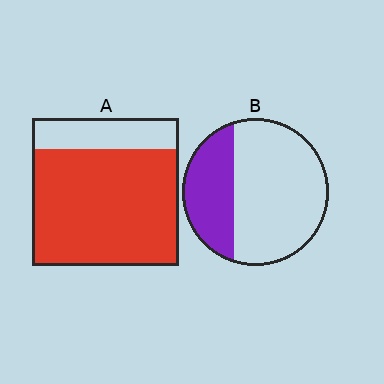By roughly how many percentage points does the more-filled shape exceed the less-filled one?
By roughly 45 percentage points (A over B).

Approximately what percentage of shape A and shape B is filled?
A is approximately 80% and B is approximately 30%.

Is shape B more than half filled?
No.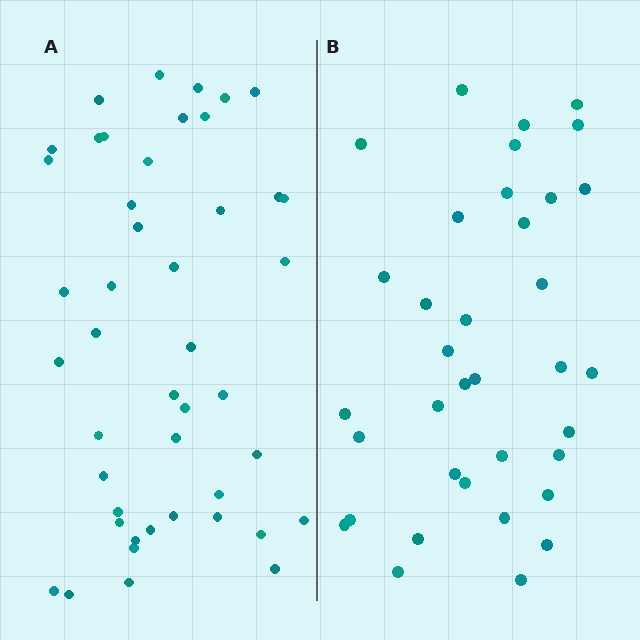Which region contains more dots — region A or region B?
Region A (the left region) has more dots.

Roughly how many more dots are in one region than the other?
Region A has roughly 8 or so more dots than region B.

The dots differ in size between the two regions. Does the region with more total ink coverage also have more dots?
No. Region B has more total ink coverage because its dots are larger, but region A actually contains more individual dots. Total area can be misleading — the number of items is what matters here.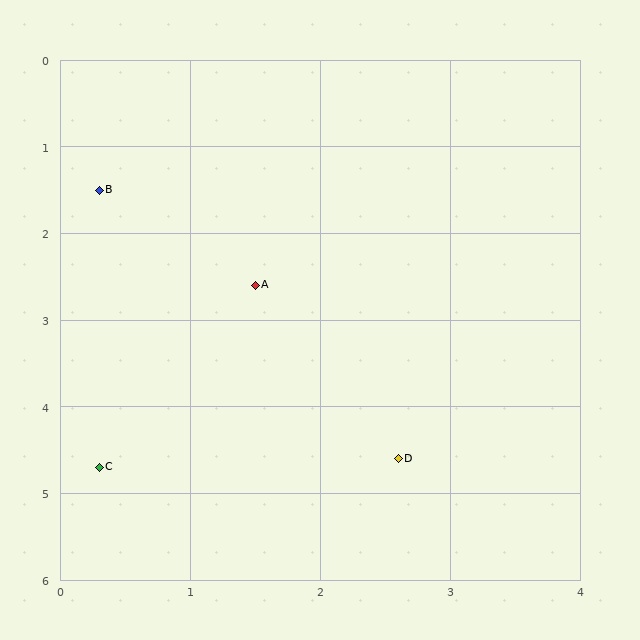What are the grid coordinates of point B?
Point B is at approximately (0.3, 1.5).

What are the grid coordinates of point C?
Point C is at approximately (0.3, 4.7).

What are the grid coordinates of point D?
Point D is at approximately (2.6, 4.6).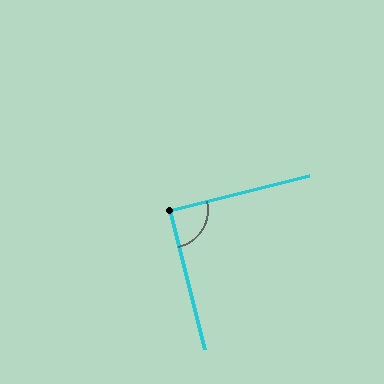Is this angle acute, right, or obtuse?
It is approximately a right angle.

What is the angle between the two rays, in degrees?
Approximately 90 degrees.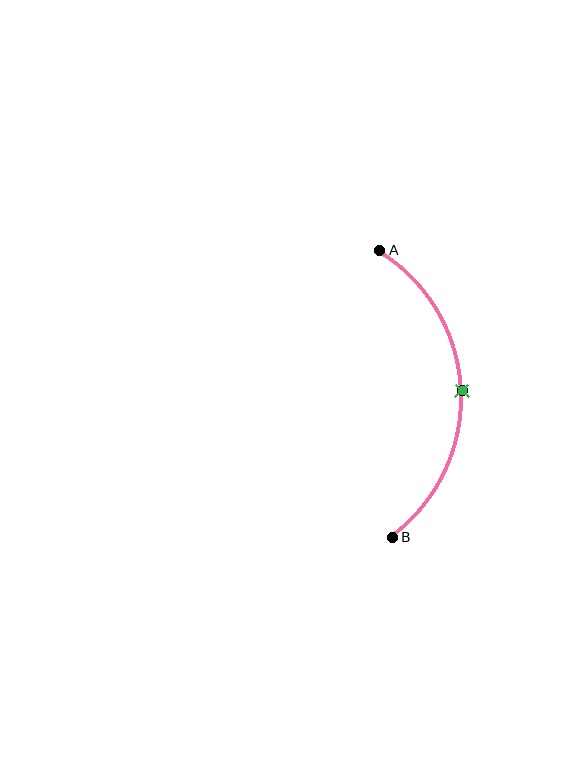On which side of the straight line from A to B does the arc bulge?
The arc bulges to the right of the straight line connecting A and B.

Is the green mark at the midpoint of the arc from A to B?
Yes. The green mark lies on the arc at equal arc-length from both A and B — it is the arc midpoint.